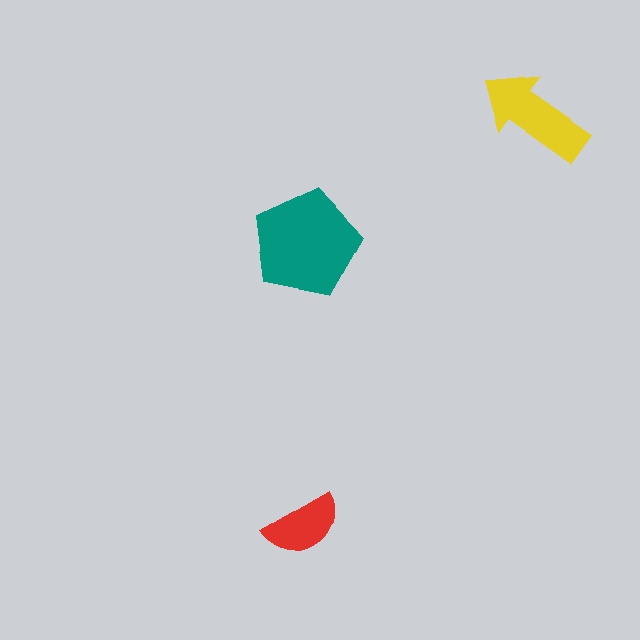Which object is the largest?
The teal pentagon.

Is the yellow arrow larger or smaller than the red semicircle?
Larger.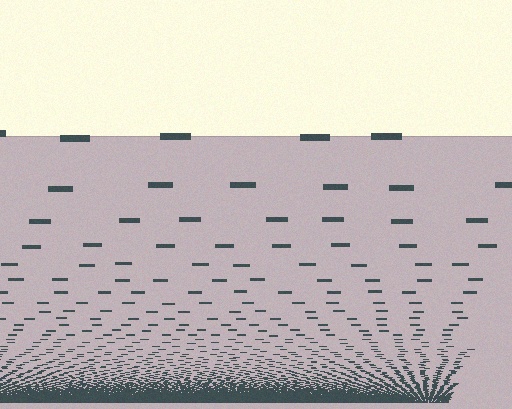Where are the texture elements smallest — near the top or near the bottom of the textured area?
Near the bottom.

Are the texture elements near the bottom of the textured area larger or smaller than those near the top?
Smaller. The gradient is inverted — elements near the bottom are smaller and denser.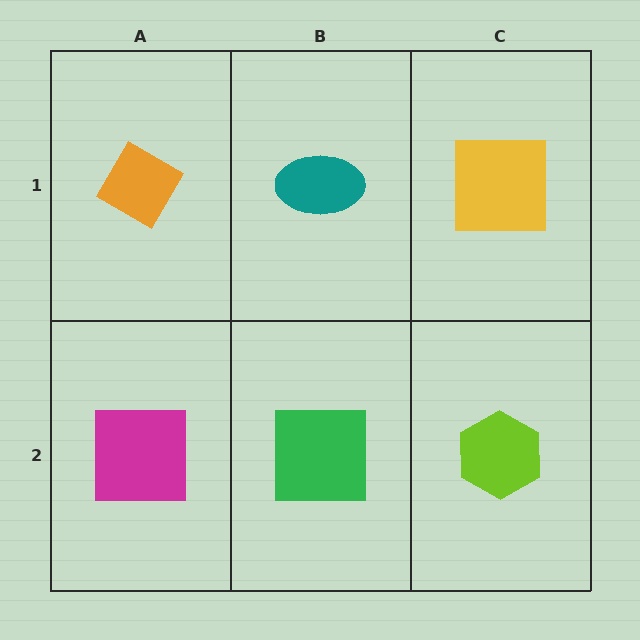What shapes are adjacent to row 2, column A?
An orange diamond (row 1, column A), a green square (row 2, column B).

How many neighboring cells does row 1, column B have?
3.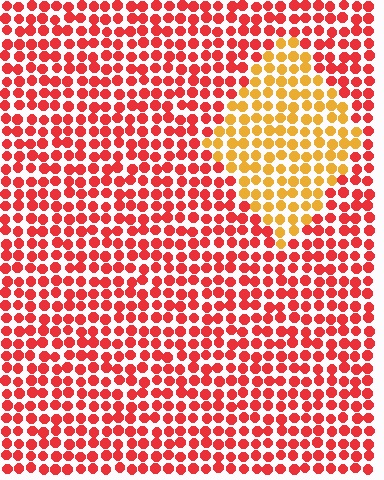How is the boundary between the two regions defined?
The boundary is defined purely by a slight shift in hue (about 43 degrees). Spacing, size, and orientation are identical on both sides.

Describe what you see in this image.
The image is filled with small red elements in a uniform arrangement. A diamond-shaped region is visible where the elements are tinted to a slightly different hue, forming a subtle color boundary.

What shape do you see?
I see a diamond.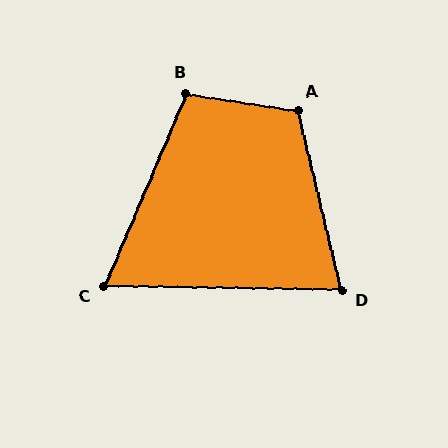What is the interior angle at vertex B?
Approximately 104 degrees (obtuse).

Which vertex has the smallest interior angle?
C, at approximately 68 degrees.